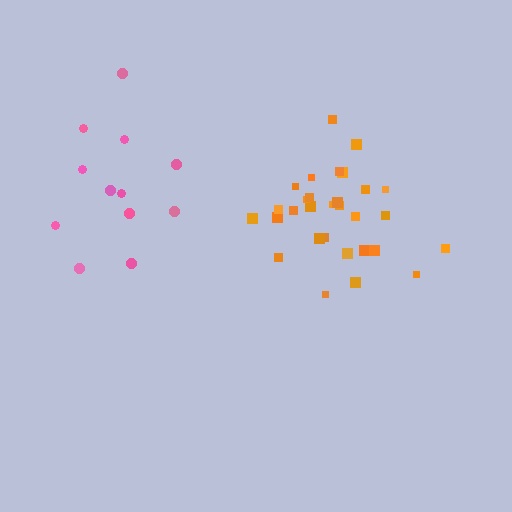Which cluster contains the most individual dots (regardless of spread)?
Orange (30).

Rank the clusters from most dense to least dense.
orange, pink.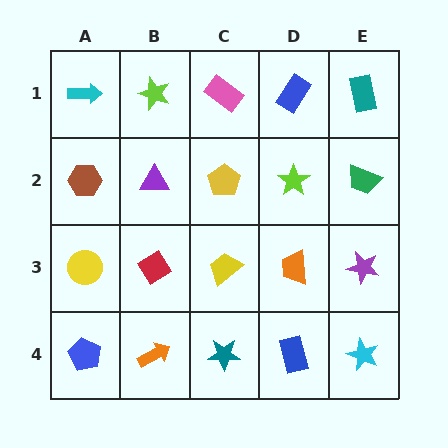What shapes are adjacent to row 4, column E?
A purple star (row 3, column E), a blue rectangle (row 4, column D).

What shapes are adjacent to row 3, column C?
A yellow pentagon (row 2, column C), a teal star (row 4, column C), a red diamond (row 3, column B), an orange trapezoid (row 3, column D).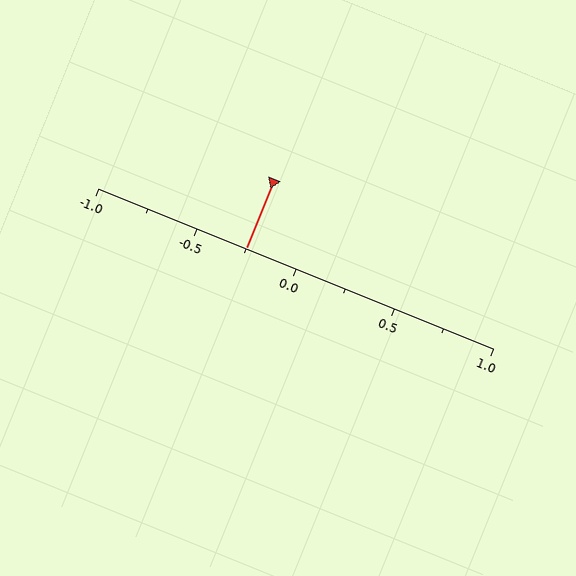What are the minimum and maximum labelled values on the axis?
The axis runs from -1.0 to 1.0.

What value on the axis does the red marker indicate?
The marker indicates approximately -0.25.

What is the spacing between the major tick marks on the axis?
The major ticks are spaced 0.5 apart.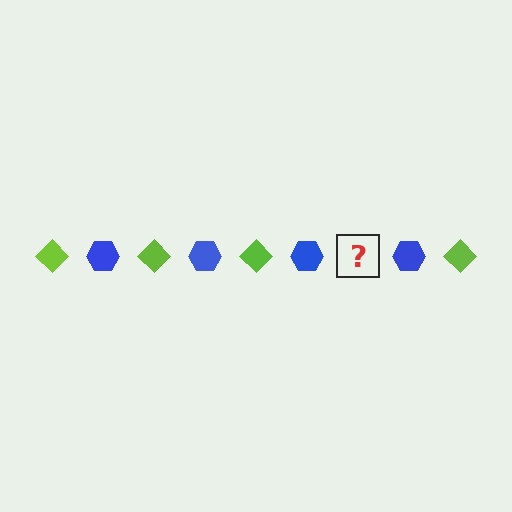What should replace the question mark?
The question mark should be replaced with a lime diamond.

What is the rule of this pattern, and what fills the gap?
The rule is that the pattern alternates between lime diamond and blue hexagon. The gap should be filled with a lime diamond.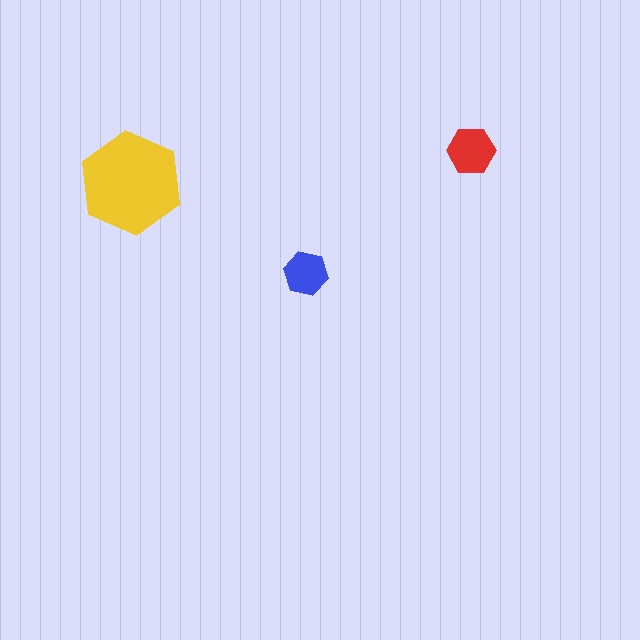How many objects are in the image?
There are 3 objects in the image.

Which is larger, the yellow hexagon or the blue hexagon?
The yellow one.